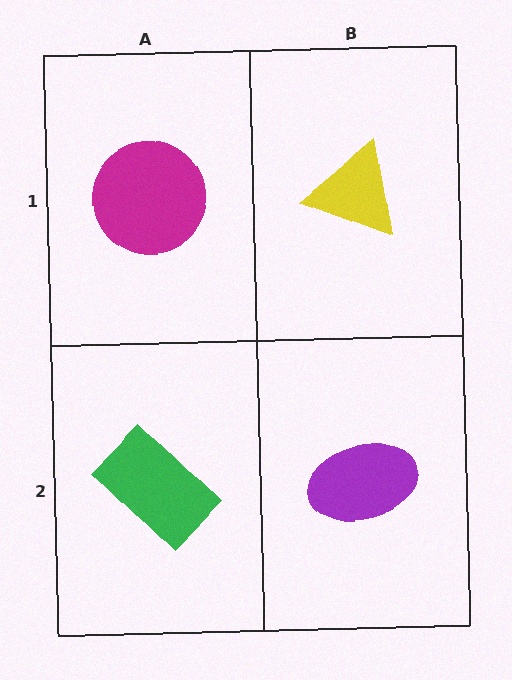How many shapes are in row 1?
2 shapes.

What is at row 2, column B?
A purple ellipse.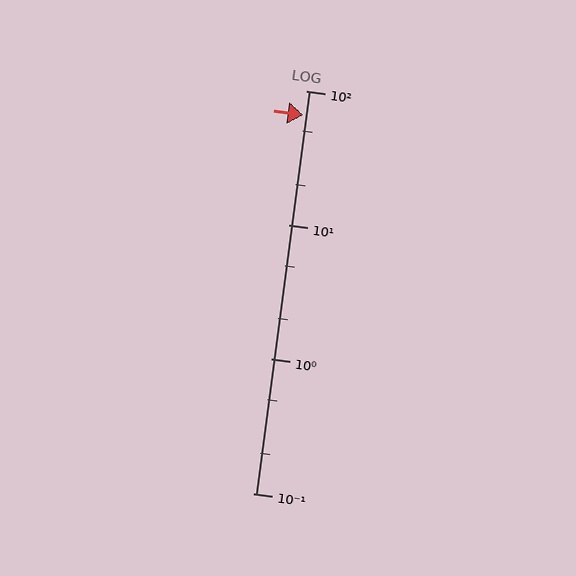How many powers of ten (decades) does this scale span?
The scale spans 3 decades, from 0.1 to 100.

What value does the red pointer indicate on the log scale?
The pointer indicates approximately 66.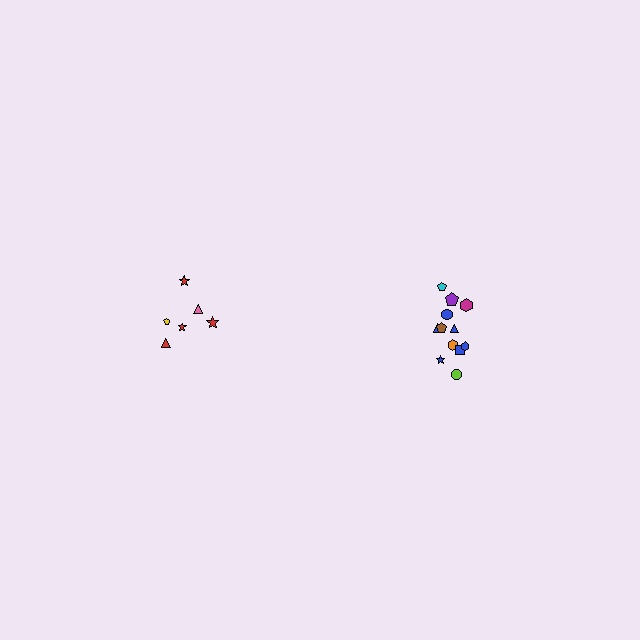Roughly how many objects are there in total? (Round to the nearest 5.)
Roughly 20 objects in total.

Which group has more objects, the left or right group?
The right group.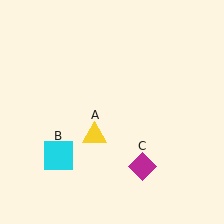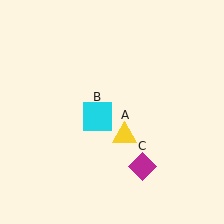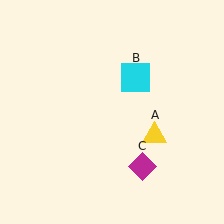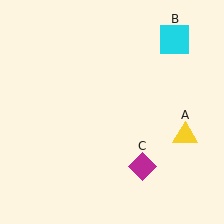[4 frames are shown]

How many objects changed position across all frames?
2 objects changed position: yellow triangle (object A), cyan square (object B).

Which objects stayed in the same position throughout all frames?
Magenta diamond (object C) remained stationary.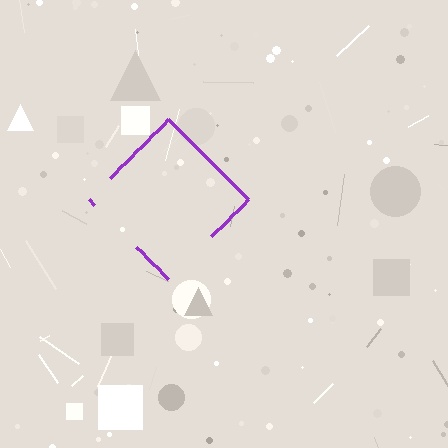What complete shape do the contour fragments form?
The contour fragments form a diamond.